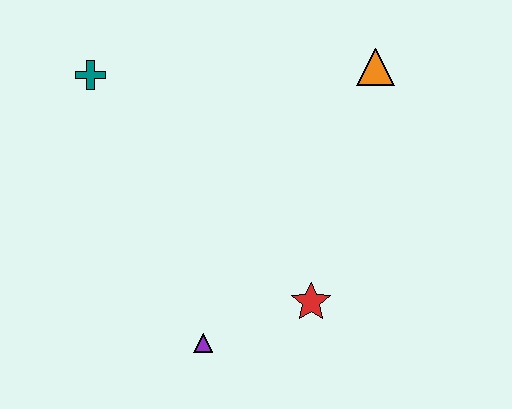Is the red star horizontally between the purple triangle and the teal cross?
No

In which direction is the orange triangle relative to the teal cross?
The orange triangle is to the right of the teal cross.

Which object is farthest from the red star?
The teal cross is farthest from the red star.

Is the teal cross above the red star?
Yes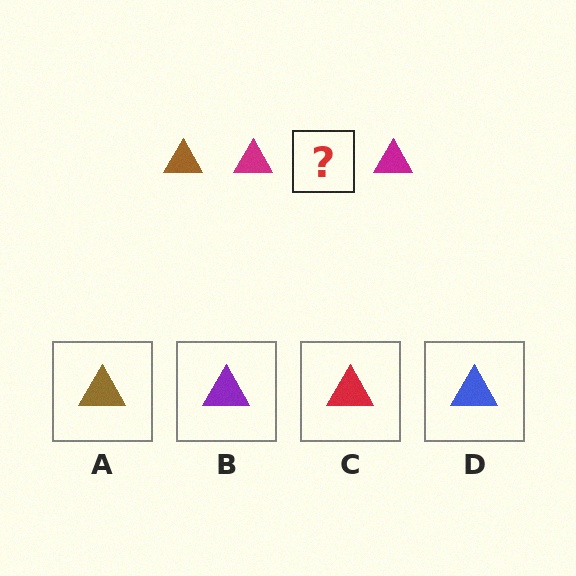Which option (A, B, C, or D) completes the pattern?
A.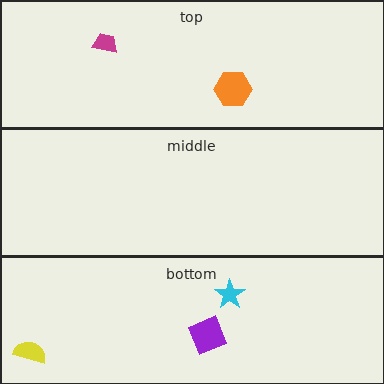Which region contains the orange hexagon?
The top region.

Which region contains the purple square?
The bottom region.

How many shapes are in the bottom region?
3.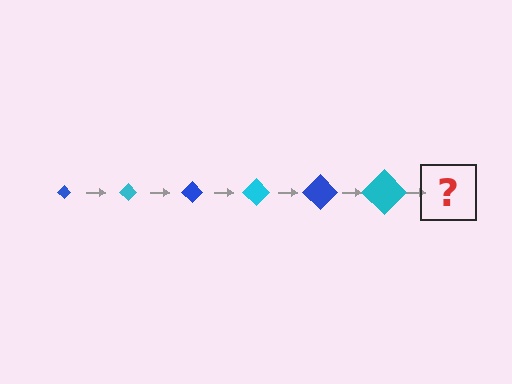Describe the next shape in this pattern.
It should be a blue diamond, larger than the previous one.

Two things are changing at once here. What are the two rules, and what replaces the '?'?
The two rules are that the diamond grows larger each step and the color cycles through blue and cyan. The '?' should be a blue diamond, larger than the previous one.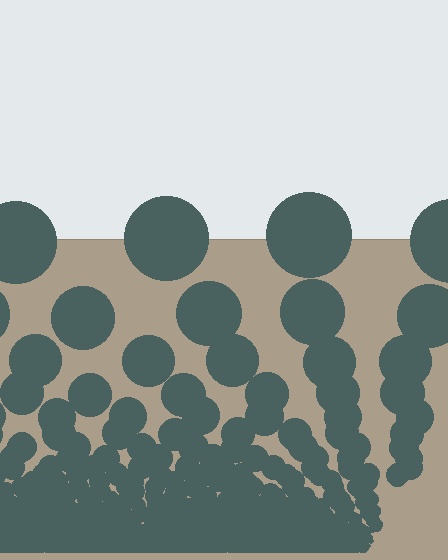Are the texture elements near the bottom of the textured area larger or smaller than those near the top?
Smaller. The gradient is inverted — elements near the bottom are smaller and denser.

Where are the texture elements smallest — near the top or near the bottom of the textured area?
Near the bottom.